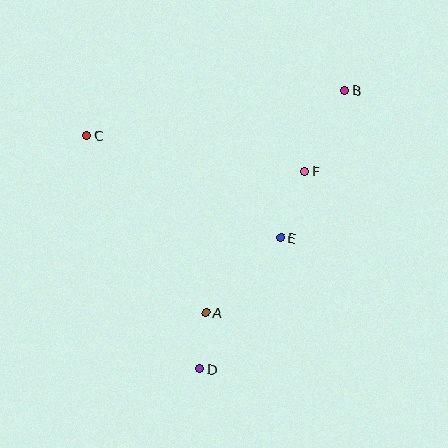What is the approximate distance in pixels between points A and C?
The distance between A and C is approximately 214 pixels.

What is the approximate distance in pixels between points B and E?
The distance between B and E is approximately 161 pixels.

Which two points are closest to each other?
Points A and D are closest to each other.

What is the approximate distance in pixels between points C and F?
The distance between C and F is approximately 221 pixels.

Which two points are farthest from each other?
Points B and D are farthest from each other.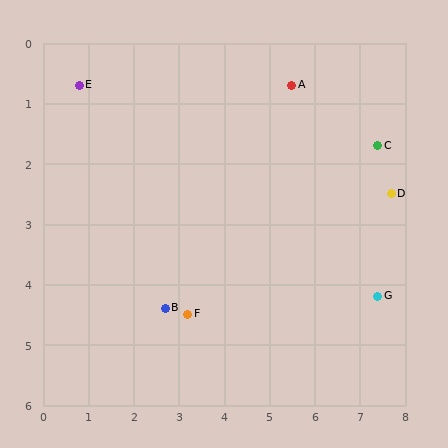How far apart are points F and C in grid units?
Points F and C are about 5.0 grid units apart.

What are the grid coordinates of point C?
Point C is at approximately (7.4, 1.7).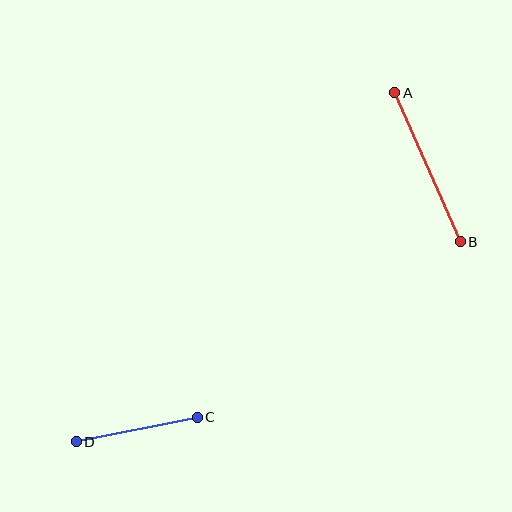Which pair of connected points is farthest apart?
Points A and B are farthest apart.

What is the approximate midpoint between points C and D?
The midpoint is at approximately (137, 429) pixels.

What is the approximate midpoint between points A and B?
The midpoint is at approximately (427, 167) pixels.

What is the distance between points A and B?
The distance is approximately 163 pixels.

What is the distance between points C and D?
The distance is approximately 123 pixels.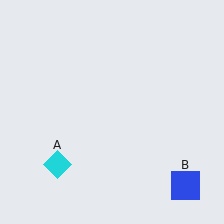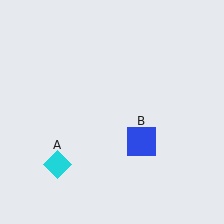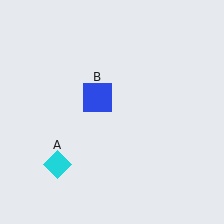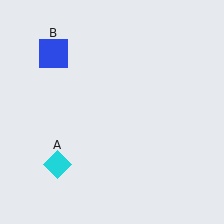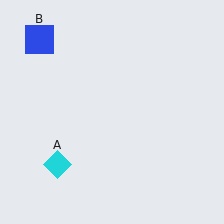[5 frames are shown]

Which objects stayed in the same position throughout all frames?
Cyan diamond (object A) remained stationary.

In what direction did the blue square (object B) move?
The blue square (object B) moved up and to the left.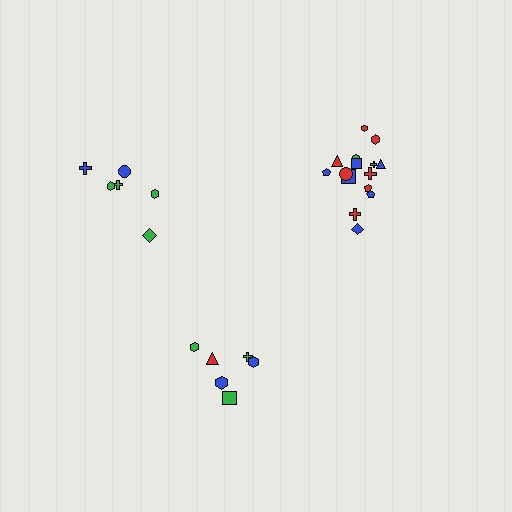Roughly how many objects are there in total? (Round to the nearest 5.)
Roughly 25 objects in total.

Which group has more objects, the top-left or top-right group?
The top-right group.